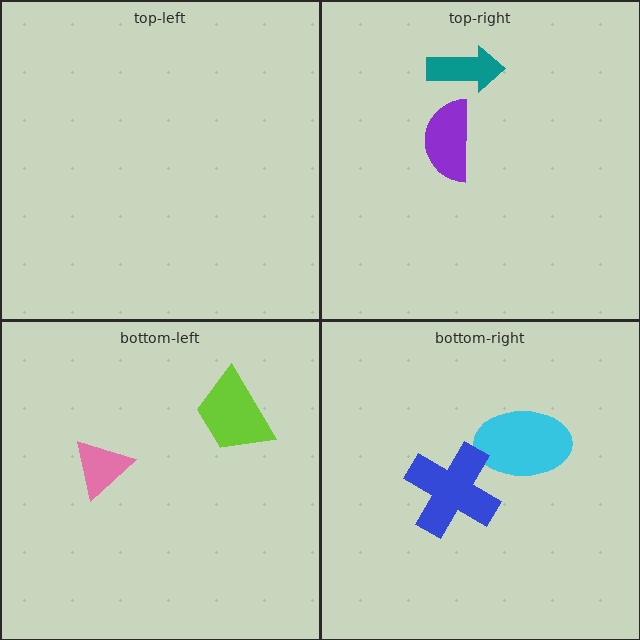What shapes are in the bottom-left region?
The pink triangle, the lime trapezoid.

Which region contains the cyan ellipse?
The bottom-right region.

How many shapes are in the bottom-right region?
2.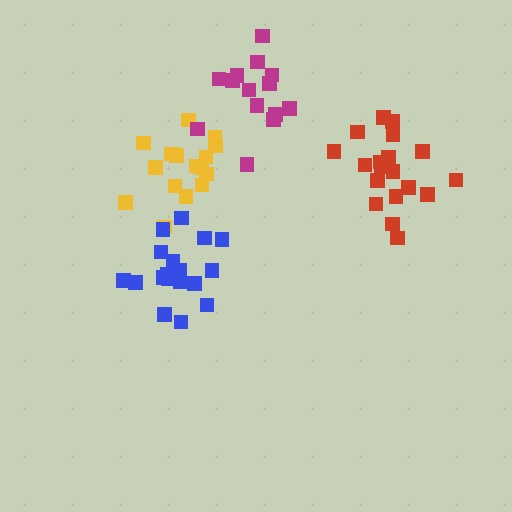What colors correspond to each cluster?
The clusters are colored: yellow, red, magenta, blue.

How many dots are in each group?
Group 1: 16 dots, Group 2: 20 dots, Group 3: 14 dots, Group 4: 19 dots (69 total).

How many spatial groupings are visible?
There are 4 spatial groupings.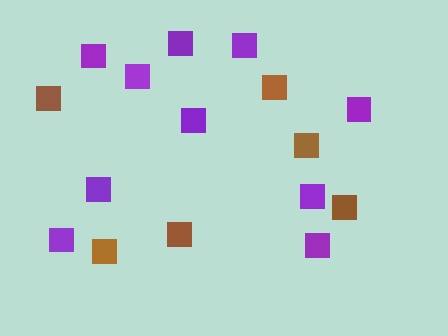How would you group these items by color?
There are 2 groups: one group of brown squares (6) and one group of purple squares (10).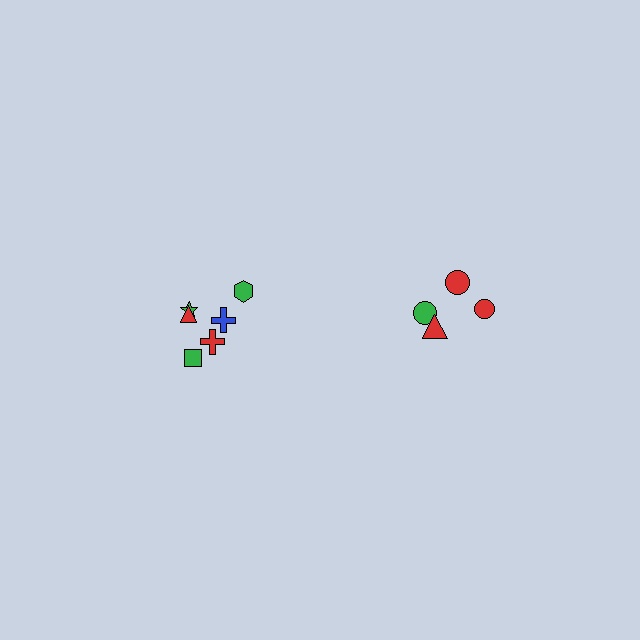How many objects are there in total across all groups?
There are 10 objects.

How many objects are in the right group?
There are 4 objects.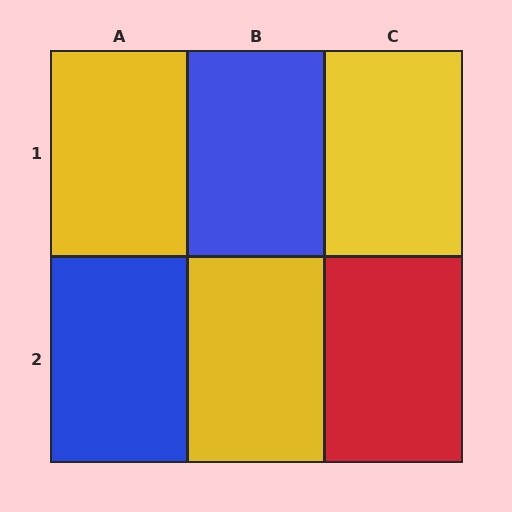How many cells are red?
1 cell is red.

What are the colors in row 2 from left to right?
Blue, yellow, red.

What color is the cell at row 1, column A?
Yellow.